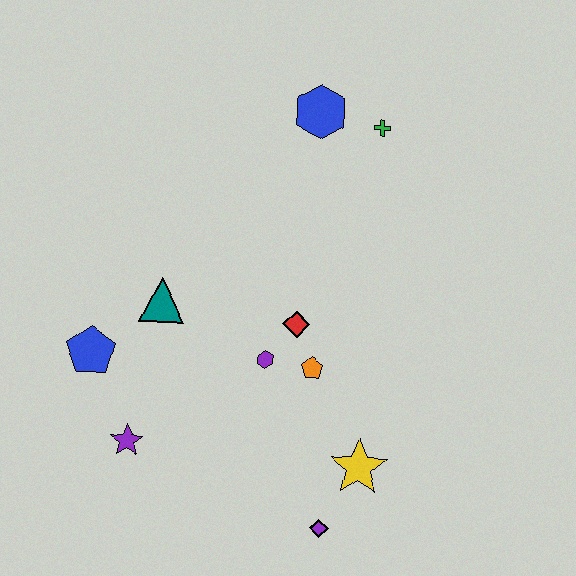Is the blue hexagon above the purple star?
Yes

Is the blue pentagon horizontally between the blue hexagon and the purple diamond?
No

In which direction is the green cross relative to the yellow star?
The green cross is above the yellow star.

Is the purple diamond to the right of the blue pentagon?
Yes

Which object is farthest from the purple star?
The green cross is farthest from the purple star.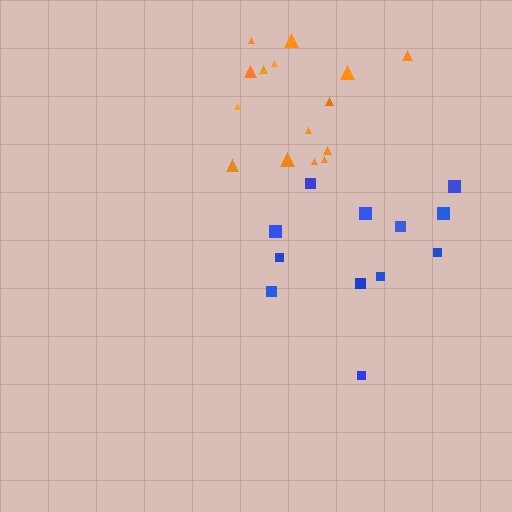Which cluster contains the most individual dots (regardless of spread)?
Orange (15).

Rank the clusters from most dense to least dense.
blue, orange.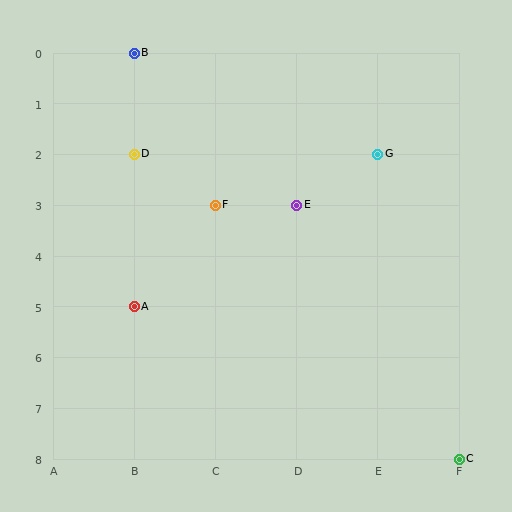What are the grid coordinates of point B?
Point B is at grid coordinates (B, 0).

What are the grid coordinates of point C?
Point C is at grid coordinates (F, 8).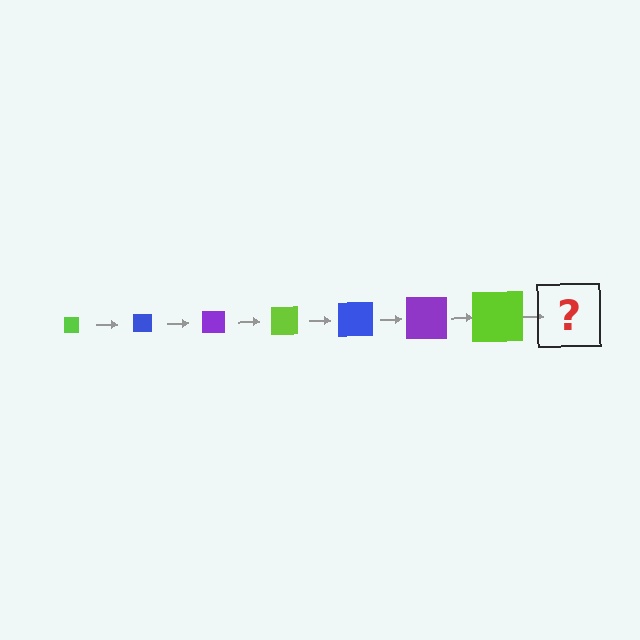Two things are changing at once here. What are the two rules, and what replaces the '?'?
The two rules are that the square grows larger each step and the color cycles through lime, blue, and purple. The '?' should be a blue square, larger than the previous one.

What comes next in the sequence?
The next element should be a blue square, larger than the previous one.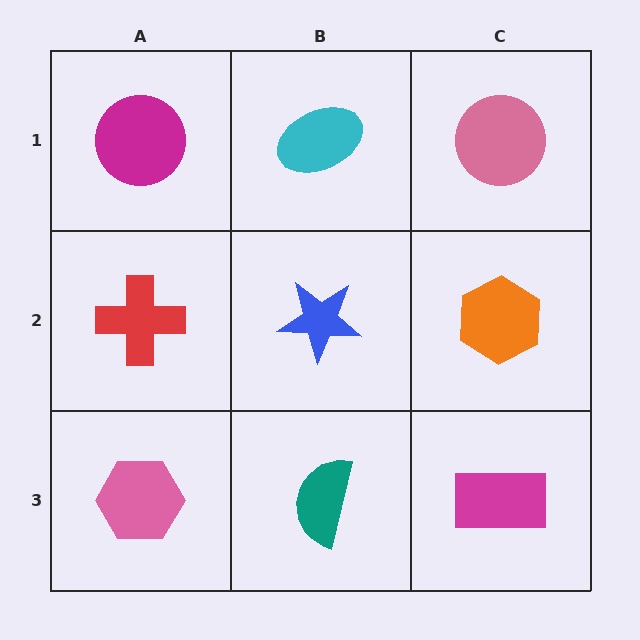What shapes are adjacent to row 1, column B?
A blue star (row 2, column B), a magenta circle (row 1, column A), a pink circle (row 1, column C).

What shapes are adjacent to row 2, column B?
A cyan ellipse (row 1, column B), a teal semicircle (row 3, column B), a red cross (row 2, column A), an orange hexagon (row 2, column C).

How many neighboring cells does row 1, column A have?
2.